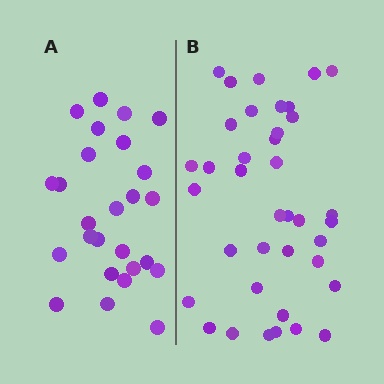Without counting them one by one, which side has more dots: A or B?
Region B (the right region) has more dots.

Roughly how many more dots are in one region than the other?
Region B has roughly 12 or so more dots than region A.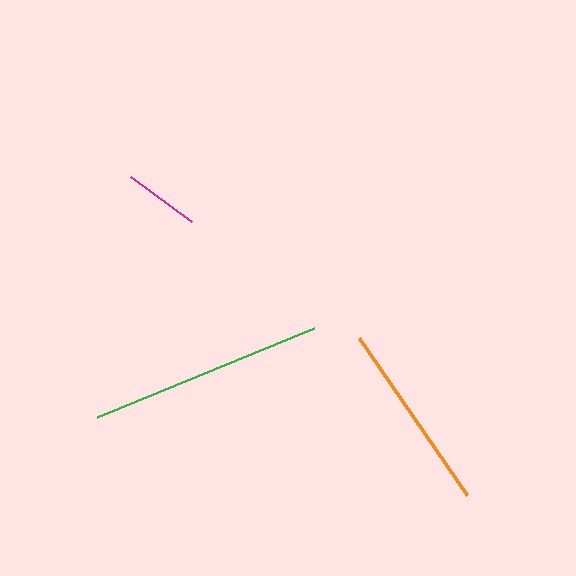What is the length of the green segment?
The green segment is approximately 234 pixels long.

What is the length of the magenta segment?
The magenta segment is approximately 76 pixels long.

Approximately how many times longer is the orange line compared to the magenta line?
The orange line is approximately 2.5 times the length of the magenta line.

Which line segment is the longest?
The green line is the longest at approximately 234 pixels.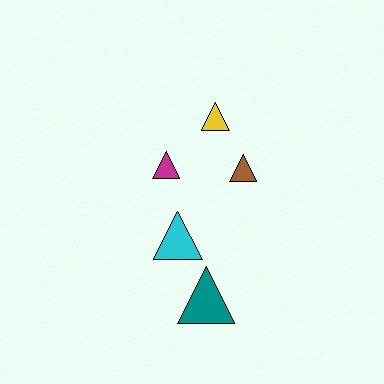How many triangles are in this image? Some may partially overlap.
There are 5 triangles.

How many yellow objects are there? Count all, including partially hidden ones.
There is 1 yellow object.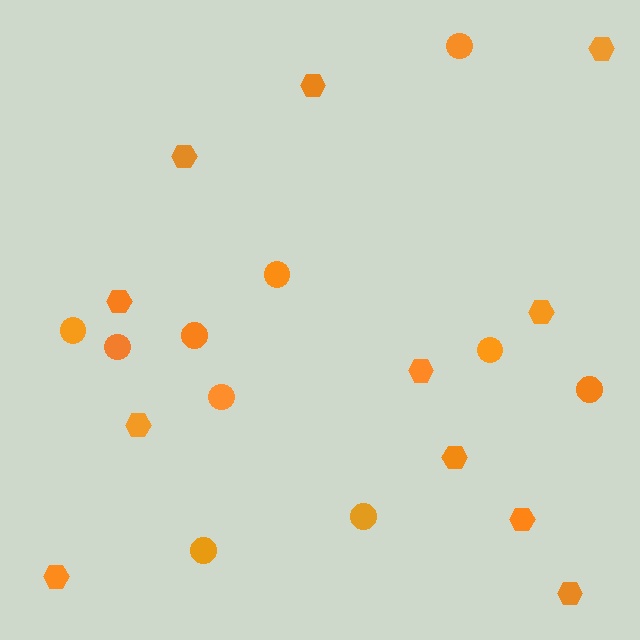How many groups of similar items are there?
There are 2 groups: one group of hexagons (11) and one group of circles (10).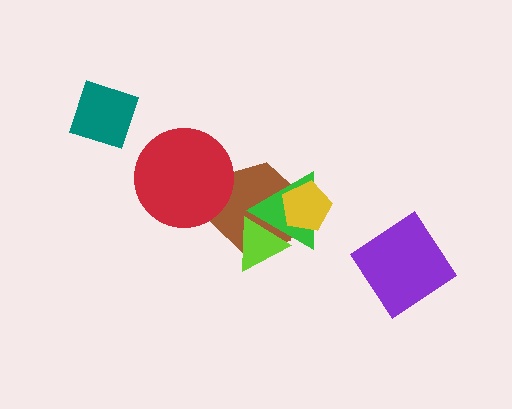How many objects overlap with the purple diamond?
0 objects overlap with the purple diamond.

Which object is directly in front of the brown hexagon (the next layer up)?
The lime triangle is directly in front of the brown hexagon.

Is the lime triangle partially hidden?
Yes, it is partially covered by another shape.